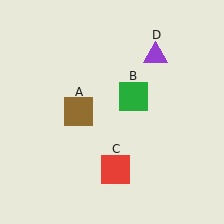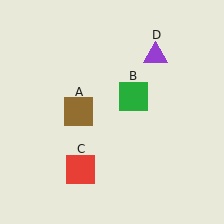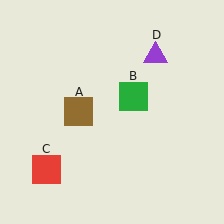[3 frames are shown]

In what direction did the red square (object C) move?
The red square (object C) moved left.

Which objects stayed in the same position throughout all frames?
Brown square (object A) and green square (object B) and purple triangle (object D) remained stationary.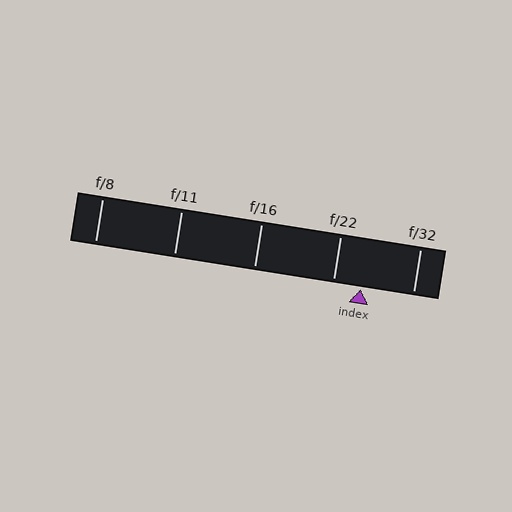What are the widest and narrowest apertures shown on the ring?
The widest aperture shown is f/8 and the narrowest is f/32.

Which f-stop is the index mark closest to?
The index mark is closest to f/22.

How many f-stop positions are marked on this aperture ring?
There are 5 f-stop positions marked.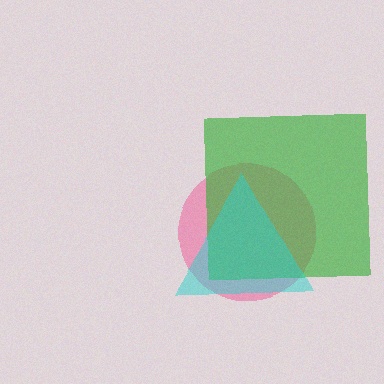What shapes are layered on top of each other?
The layered shapes are: a pink circle, a green square, a cyan triangle.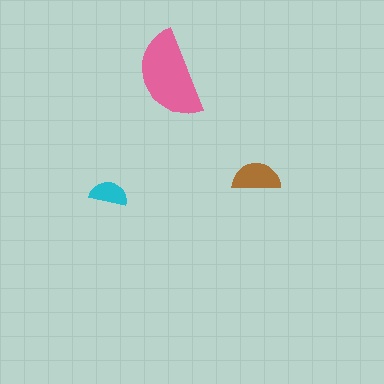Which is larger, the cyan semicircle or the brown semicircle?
The brown one.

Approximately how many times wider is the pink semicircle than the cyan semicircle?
About 2.5 times wider.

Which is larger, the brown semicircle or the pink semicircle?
The pink one.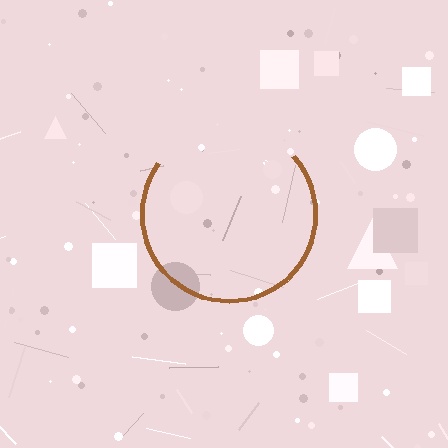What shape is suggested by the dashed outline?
The dashed outline suggests a circle.